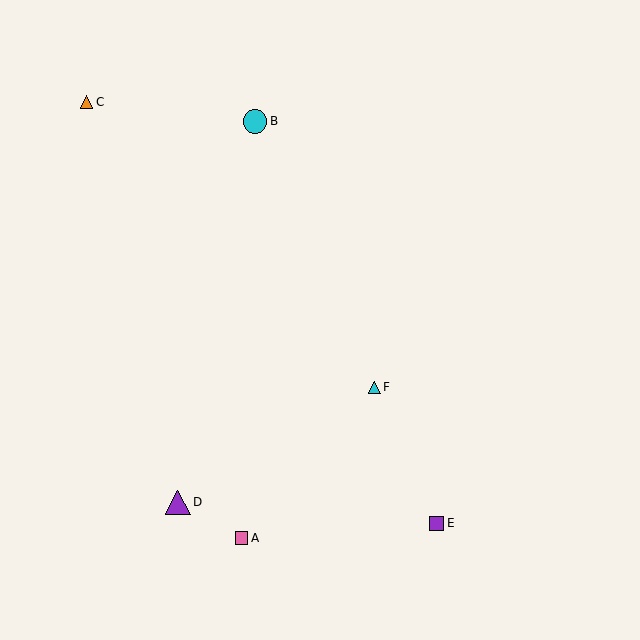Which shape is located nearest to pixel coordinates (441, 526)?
The purple square (labeled E) at (437, 523) is nearest to that location.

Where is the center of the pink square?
The center of the pink square is at (242, 538).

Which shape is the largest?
The purple triangle (labeled D) is the largest.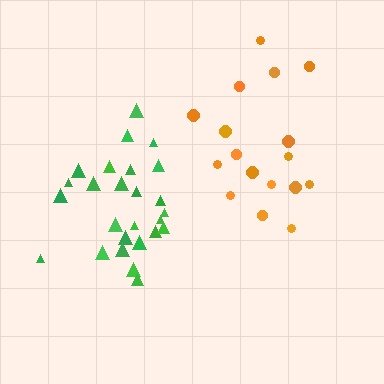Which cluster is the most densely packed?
Green.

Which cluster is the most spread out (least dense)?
Orange.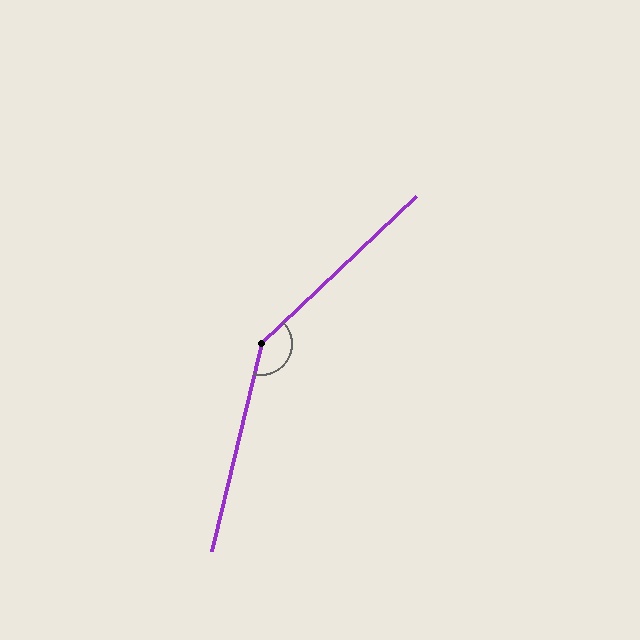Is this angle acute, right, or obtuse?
It is obtuse.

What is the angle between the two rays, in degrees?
Approximately 147 degrees.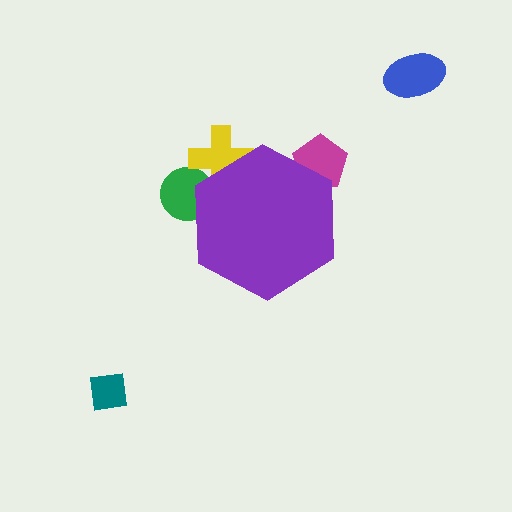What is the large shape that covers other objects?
A purple hexagon.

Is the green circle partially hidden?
Yes, the green circle is partially hidden behind the purple hexagon.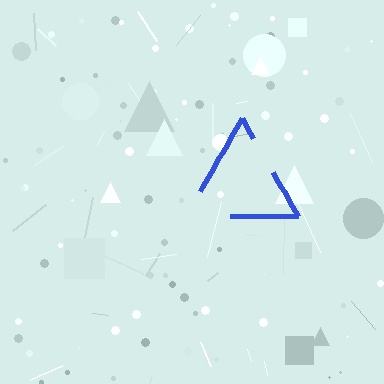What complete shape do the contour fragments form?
The contour fragments form a triangle.